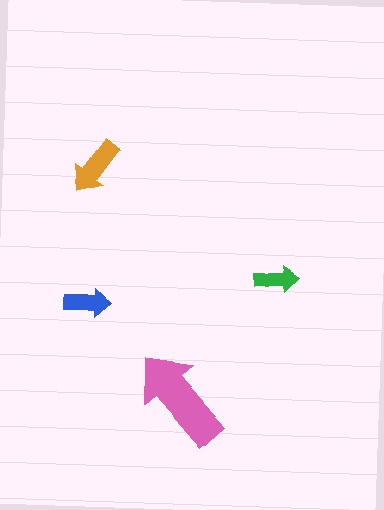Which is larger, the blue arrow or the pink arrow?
The pink one.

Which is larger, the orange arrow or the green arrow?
The orange one.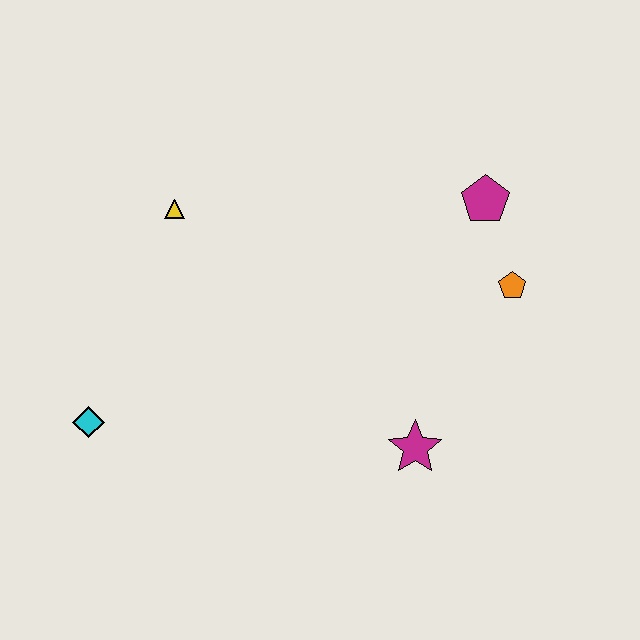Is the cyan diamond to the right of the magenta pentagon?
No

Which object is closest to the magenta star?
The orange pentagon is closest to the magenta star.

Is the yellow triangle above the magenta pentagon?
No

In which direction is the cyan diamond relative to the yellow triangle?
The cyan diamond is below the yellow triangle.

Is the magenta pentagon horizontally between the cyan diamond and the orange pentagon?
Yes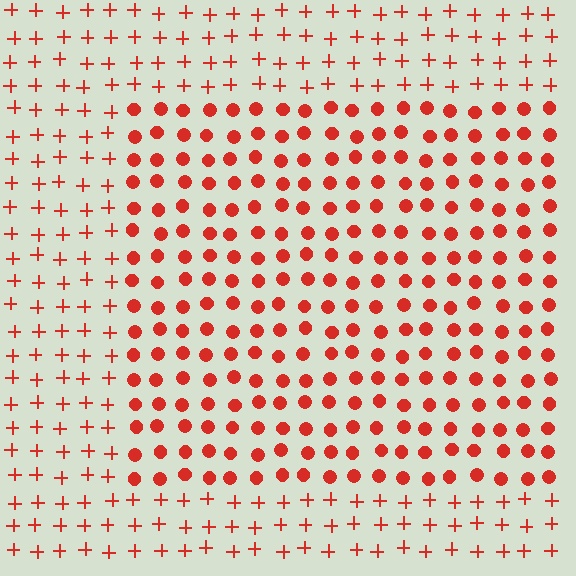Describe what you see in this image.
The image is filled with small red elements arranged in a uniform grid. A rectangle-shaped region contains circles, while the surrounding area contains plus signs. The boundary is defined purely by the change in element shape.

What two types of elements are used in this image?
The image uses circles inside the rectangle region and plus signs outside it.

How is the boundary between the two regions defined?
The boundary is defined by a change in element shape: circles inside vs. plus signs outside. All elements share the same color and spacing.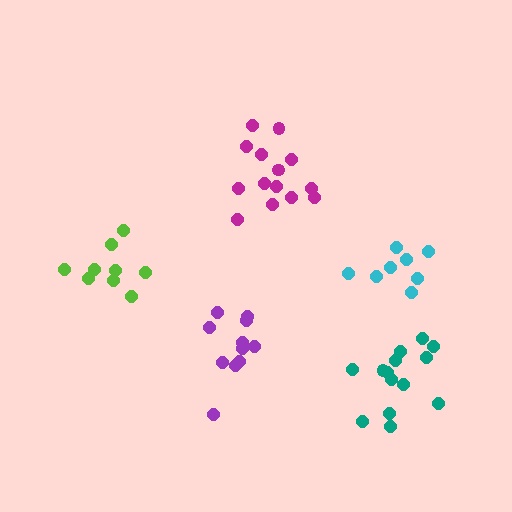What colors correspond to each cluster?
The clusters are colored: magenta, purple, teal, lime, cyan.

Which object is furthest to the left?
The lime cluster is leftmost.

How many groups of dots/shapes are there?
There are 5 groups.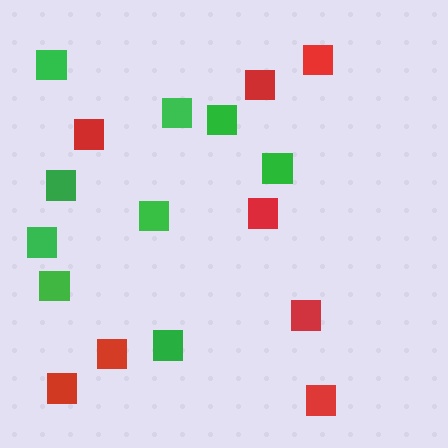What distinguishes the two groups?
There are 2 groups: one group of green squares (9) and one group of red squares (8).